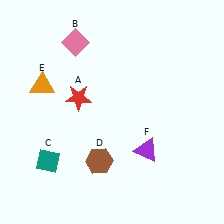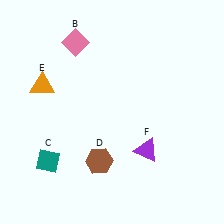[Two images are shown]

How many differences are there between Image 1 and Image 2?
There is 1 difference between the two images.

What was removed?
The red star (A) was removed in Image 2.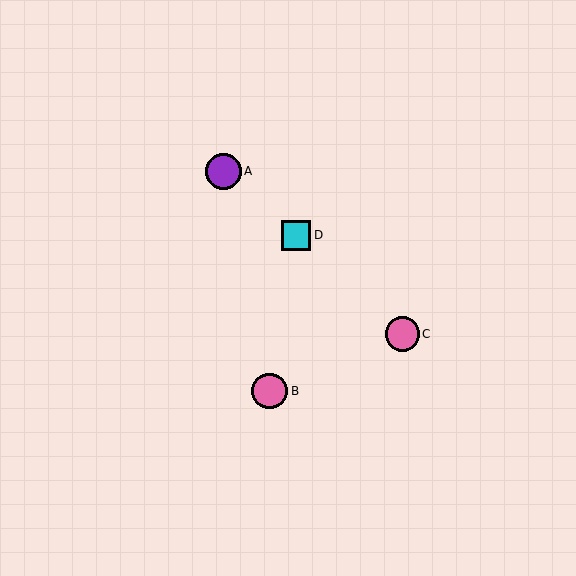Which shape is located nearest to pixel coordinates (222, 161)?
The purple circle (labeled A) at (223, 171) is nearest to that location.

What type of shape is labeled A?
Shape A is a purple circle.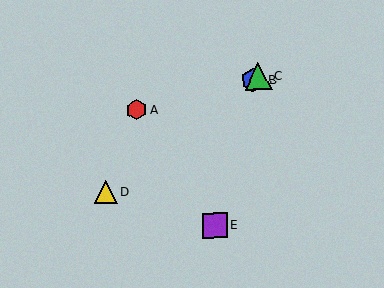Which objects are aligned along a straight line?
Objects B, C, D are aligned along a straight line.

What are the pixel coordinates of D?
Object D is at (106, 192).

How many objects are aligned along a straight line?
3 objects (B, C, D) are aligned along a straight line.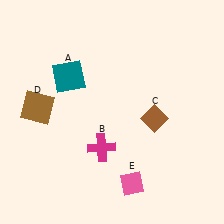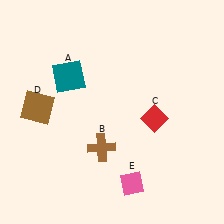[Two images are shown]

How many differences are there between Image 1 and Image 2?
There are 2 differences between the two images.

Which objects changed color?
B changed from magenta to brown. C changed from brown to red.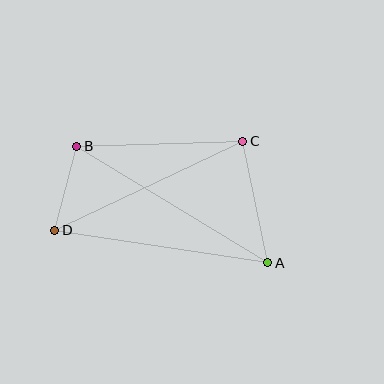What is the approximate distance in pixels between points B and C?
The distance between B and C is approximately 166 pixels.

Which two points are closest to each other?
Points B and D are closest to each other.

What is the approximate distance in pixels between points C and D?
The distance between C and D is approximately 208 pixels.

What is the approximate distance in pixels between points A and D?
The distance between A and D is approximately 215 pixels.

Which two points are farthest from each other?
Points A and B are farthest from each other.